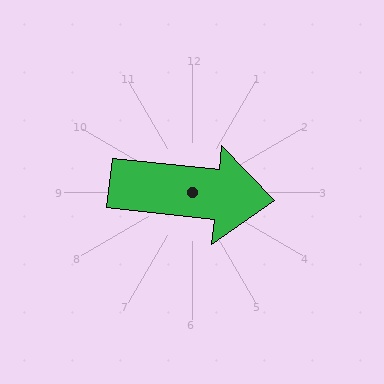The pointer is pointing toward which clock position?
Roughly 3 o'clock.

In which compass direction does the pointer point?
East.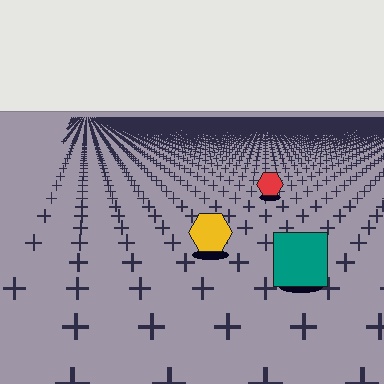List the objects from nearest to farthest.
From nearest to farthest: the teal square, the yellow hexagon, the red hexagon.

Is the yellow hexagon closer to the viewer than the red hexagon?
Yes. The yellow hexagon is closer — you can tell from the texture gradient: the ground texture is coarser near it.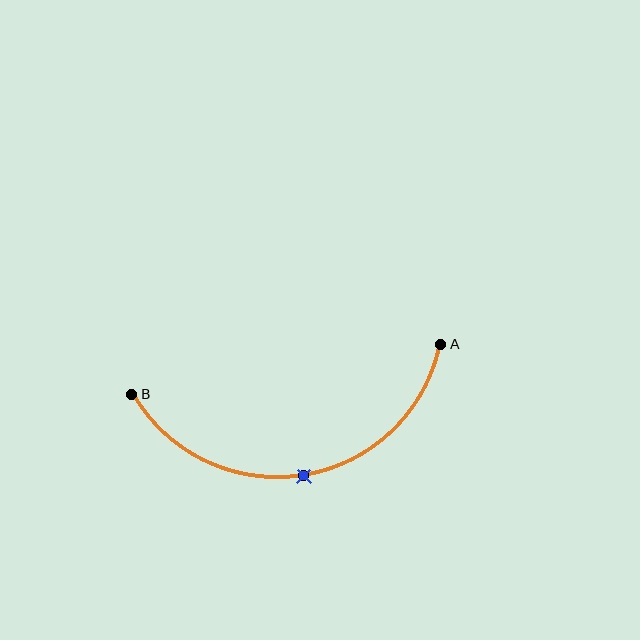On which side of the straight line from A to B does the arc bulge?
The arc bulges below the straight line connecting A and B.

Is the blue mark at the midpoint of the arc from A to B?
Yes. The blue mark lies on the arc at equal arc-length from both A and B — it is the arc midpoint.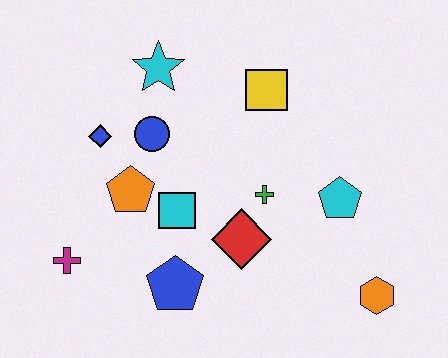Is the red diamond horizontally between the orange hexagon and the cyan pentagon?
No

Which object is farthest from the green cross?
The magenta cross is farthest from the green cross.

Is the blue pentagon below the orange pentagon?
Yes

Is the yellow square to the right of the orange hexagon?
No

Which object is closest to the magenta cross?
The orange pentagon is closest to the magenta cross.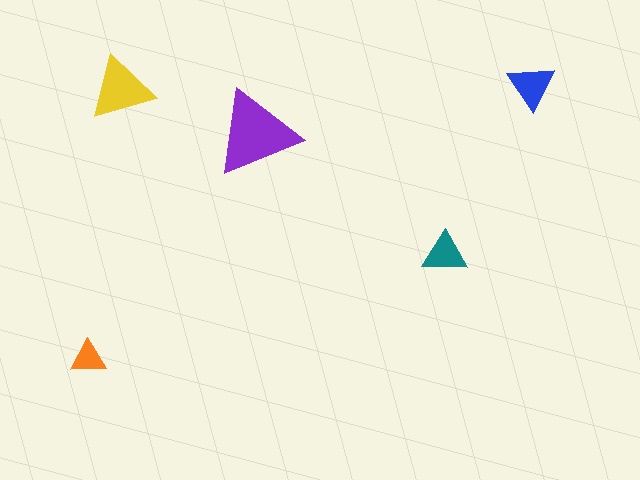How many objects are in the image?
There are 5 objects in the image.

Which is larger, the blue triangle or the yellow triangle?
The yellow one.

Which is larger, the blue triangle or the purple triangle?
The purple one.